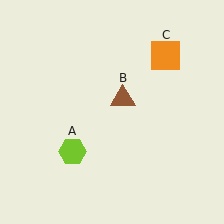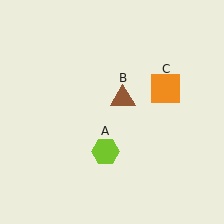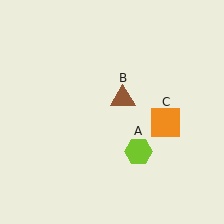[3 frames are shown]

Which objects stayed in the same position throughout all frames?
Brown triangle (object B) remained stationary.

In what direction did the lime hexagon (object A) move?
The lime hexagon (object A) moved right.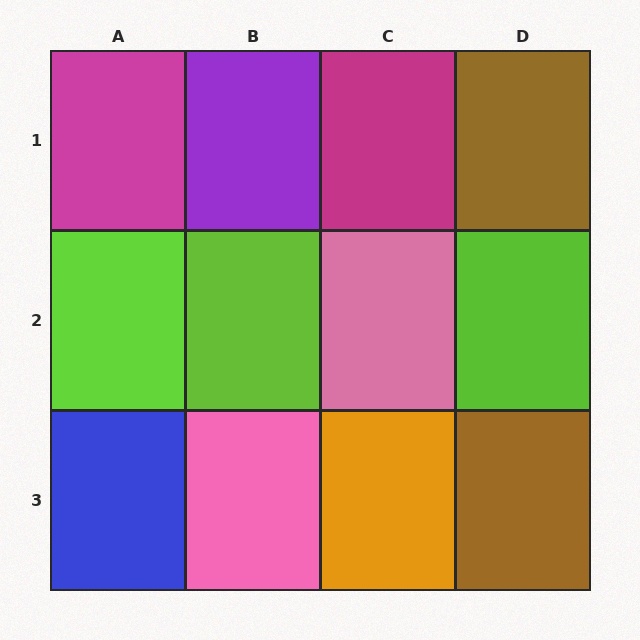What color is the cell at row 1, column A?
Magenta.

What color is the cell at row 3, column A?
Blue.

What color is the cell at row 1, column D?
Brown.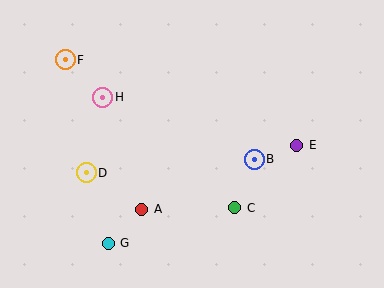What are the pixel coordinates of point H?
Point H is at (103, 97).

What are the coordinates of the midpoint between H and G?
The midpoint between H and G is at (105, 170).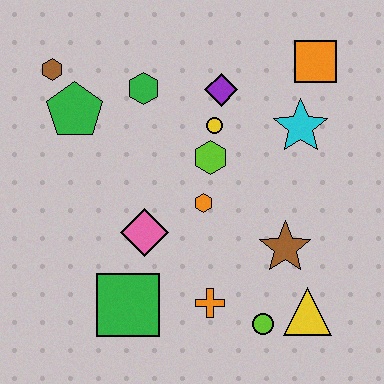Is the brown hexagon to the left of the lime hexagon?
Yes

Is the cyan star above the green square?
Yes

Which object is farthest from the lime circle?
The brown hexagon is farthest from the lime circle.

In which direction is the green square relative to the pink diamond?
The green square is below the pink diamond.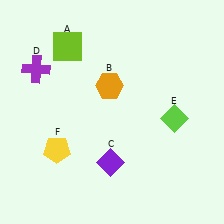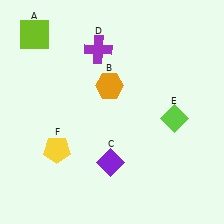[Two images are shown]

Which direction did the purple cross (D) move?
The purple cross (D) moved right.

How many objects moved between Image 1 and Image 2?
2 objects moved between the two images.